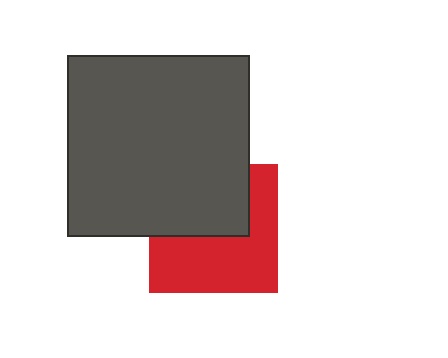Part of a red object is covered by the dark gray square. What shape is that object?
It is a square.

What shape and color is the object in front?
The object in front is a dark gray square.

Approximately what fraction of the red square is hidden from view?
Roughly 44% of the red square is hidden behind the dark gray square.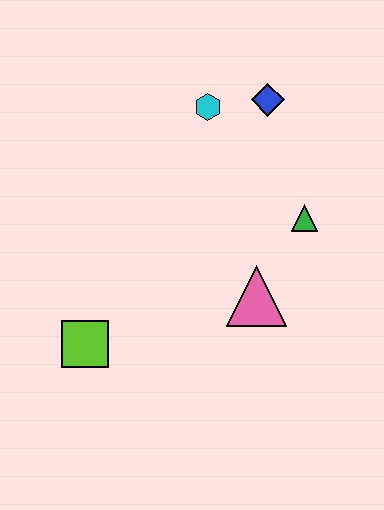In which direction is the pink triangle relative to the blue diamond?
The pink triangle is below the blue diamond.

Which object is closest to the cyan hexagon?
The blue diamond is closest to the cyan hexagon.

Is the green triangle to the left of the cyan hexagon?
No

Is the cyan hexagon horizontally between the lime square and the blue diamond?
Yes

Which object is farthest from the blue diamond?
The lime square is farthest from the blue diamond.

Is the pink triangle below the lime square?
No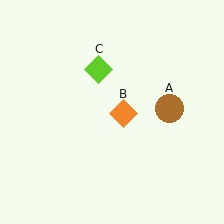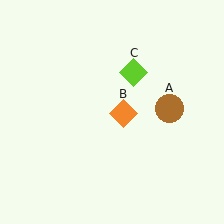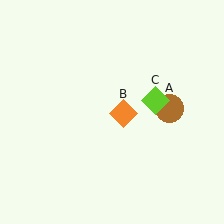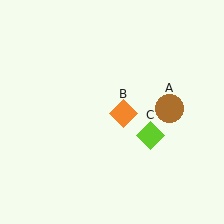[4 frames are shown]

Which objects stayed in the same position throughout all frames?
Brown circle (object A) and orange diamond (object B) remained stationary.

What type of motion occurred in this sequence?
The lime diamond (object C) rotated clockwise around the center of the scene.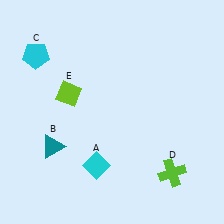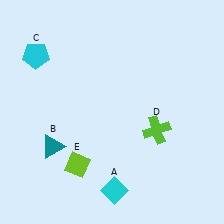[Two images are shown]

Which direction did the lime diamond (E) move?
The lime diamond (E) moved down.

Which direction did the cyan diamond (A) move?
The cyan diamond (A) moved down.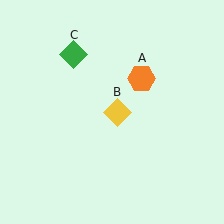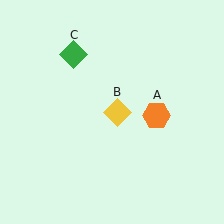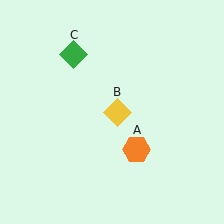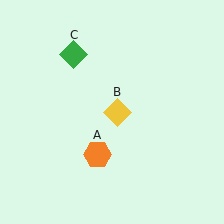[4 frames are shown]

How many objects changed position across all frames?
1 object changed position: orange hexagon (object A).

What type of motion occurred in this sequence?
The orange hexagon (object A) rotated clockwise around the center of the scene.